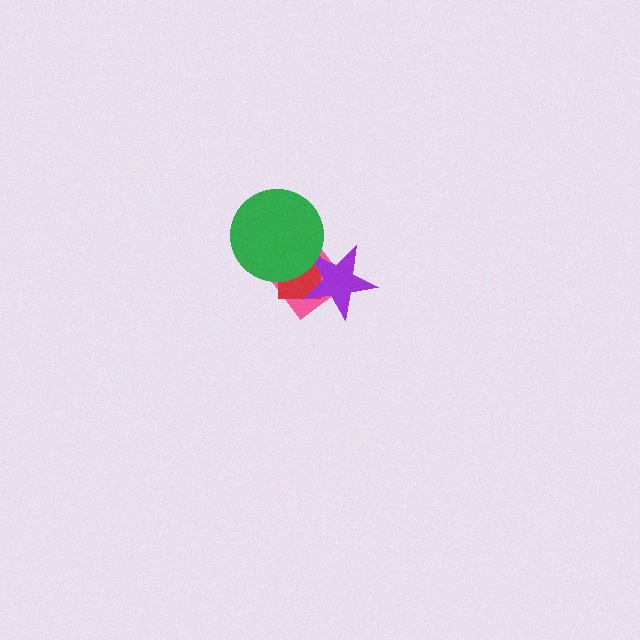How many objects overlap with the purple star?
3 objects overlap with the purple star.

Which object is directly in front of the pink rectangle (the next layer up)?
The red square is directly in front of the pink rectangle.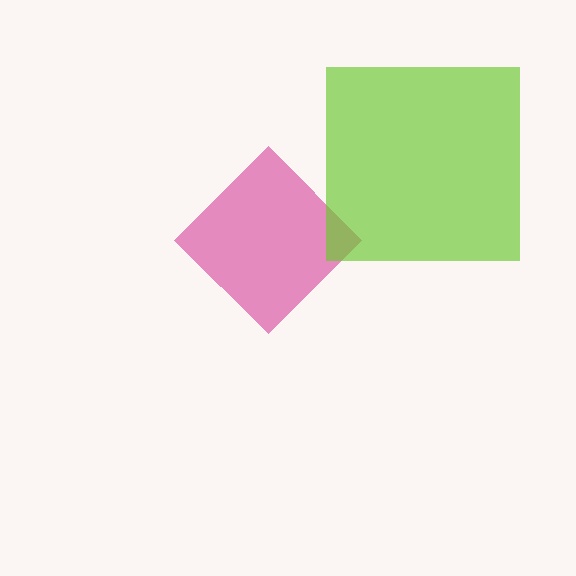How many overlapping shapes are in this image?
There are 2 overlapping shapes in the image.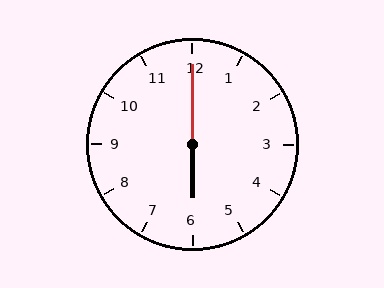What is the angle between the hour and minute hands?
Approximately 180 degrees.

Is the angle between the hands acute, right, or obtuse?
It is obtuse.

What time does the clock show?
6:00.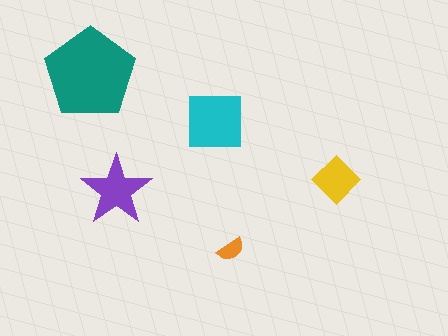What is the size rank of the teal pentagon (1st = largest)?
1st.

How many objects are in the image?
There are 5 objects in the image.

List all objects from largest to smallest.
The teal pentagon, the cyan square, the purple star, the yellow diamond, the orange semicircle.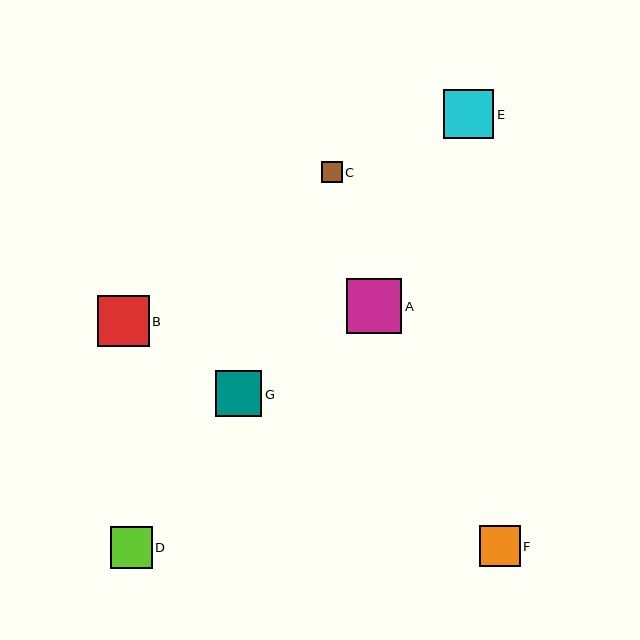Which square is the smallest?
Square C is the smallest with a size of approximately 21 pixels.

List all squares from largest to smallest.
From largest to smallest: A, B, E, G, D, F, C.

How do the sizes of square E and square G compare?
Square E and square G are approximately the same size.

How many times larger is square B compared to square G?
Square B is approximately 1.1 times the size of square G.